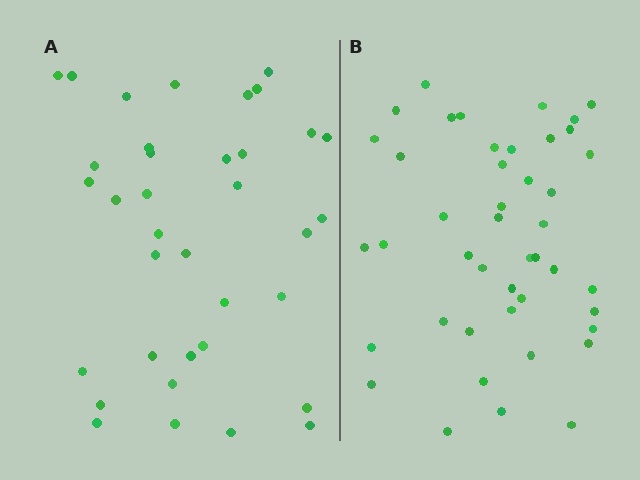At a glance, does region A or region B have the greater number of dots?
Region B (the right region) has more dots.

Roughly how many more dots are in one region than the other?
Region B has roughly 8 or so more dots than region A.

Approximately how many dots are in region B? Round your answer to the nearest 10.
About 40 dots. (The exact count is 44, which rounds to 40.)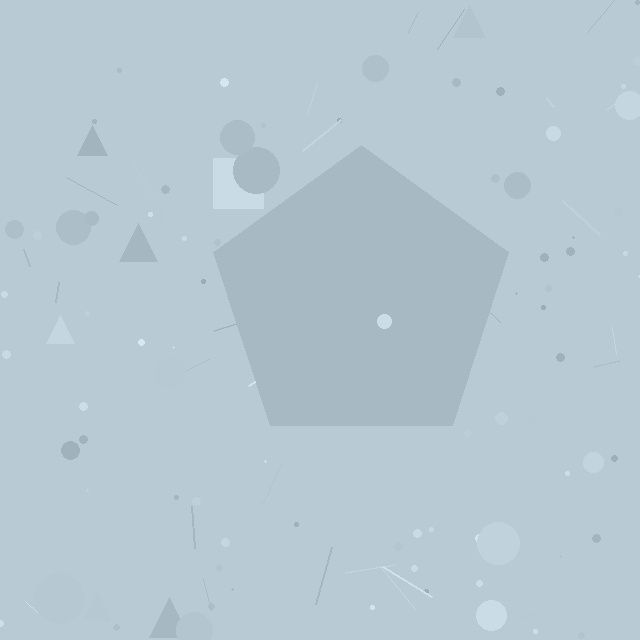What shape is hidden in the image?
A pentagon is hidden in the image.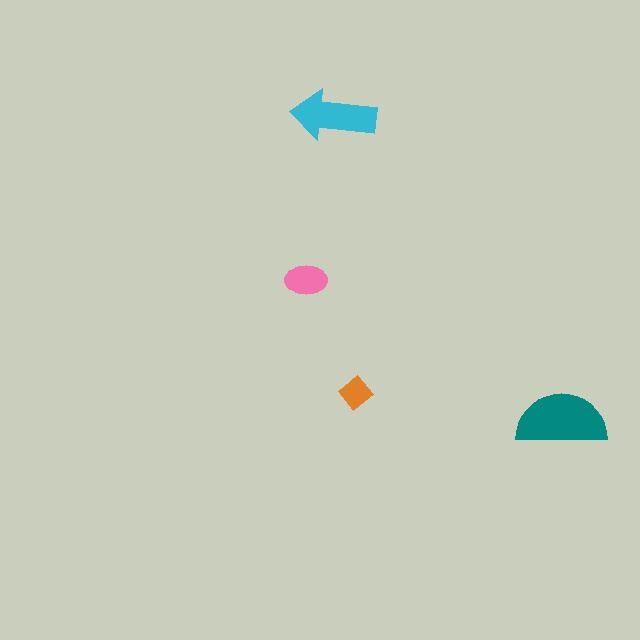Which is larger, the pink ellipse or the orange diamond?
The pink ellipse.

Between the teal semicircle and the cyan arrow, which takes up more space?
The teal semicircle.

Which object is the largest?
The teal semicircle.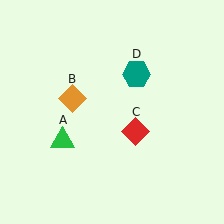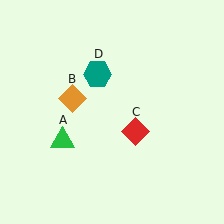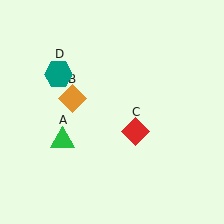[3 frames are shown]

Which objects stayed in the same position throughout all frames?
Green triangle (object A) and orange diamond (object B) and red diamond (object C) remained stationary.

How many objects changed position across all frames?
1 object changed position: teal hexagon (object D).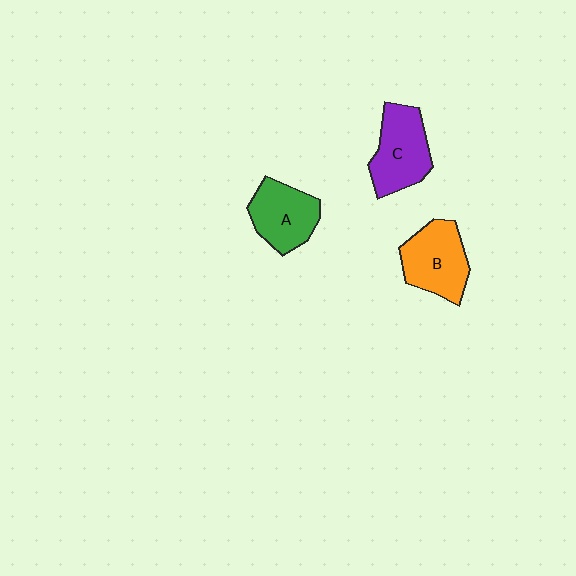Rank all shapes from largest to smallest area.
From largest to smallest: C (purple), B (orange), A (green).